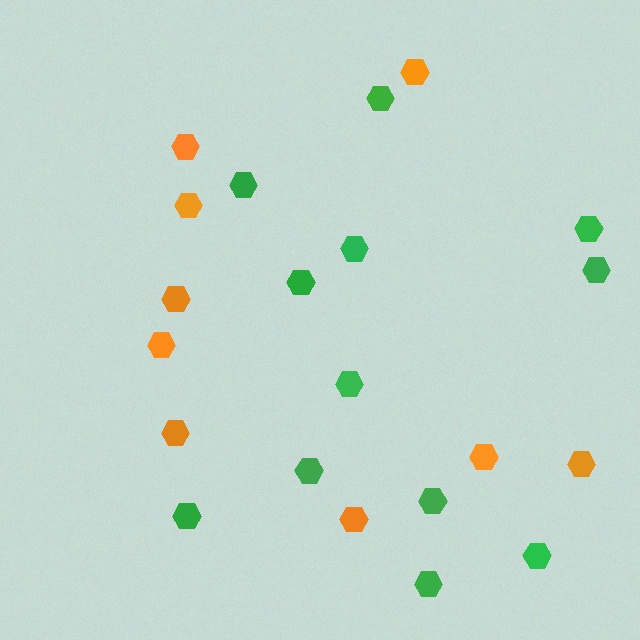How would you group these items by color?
There are 2 groups: one group of green hexagons (12) and one group of orange hexagons (9).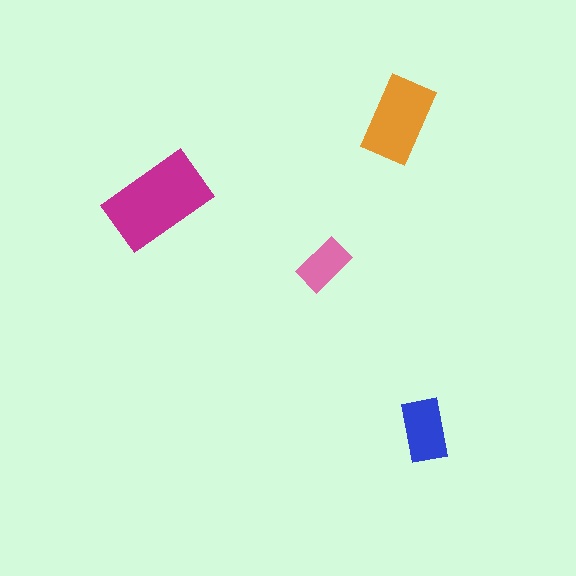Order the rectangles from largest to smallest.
the magenta one, the orange one, the blue one, the pink one.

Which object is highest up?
The orange rectangle is topmost.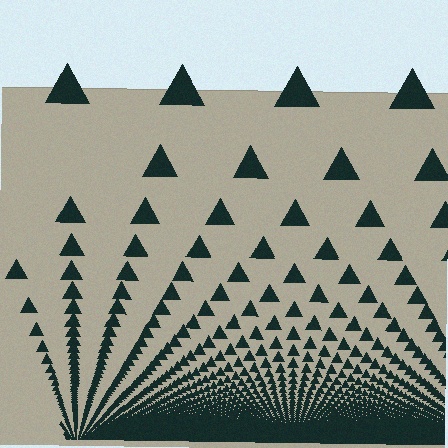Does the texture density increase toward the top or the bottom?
Density increases toward the bottom.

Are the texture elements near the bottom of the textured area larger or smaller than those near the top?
Smaller. The gradient is inverted — elements near the bottom are smaller and denser.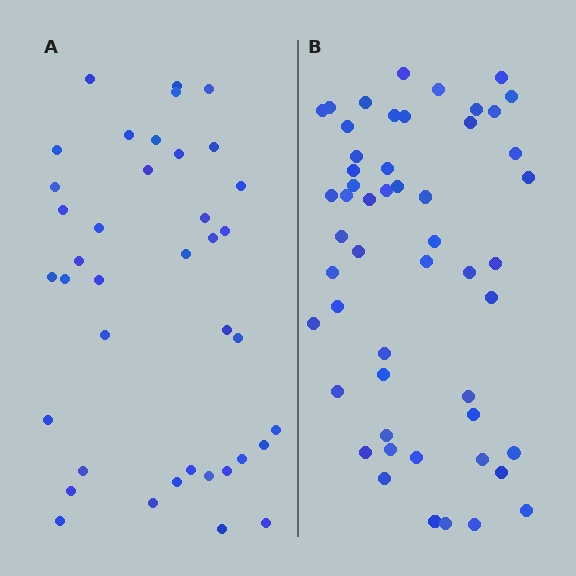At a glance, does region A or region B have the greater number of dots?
Region B (the right region) has more dots.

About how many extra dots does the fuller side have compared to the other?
Region B has approximately 15 more dots than region A.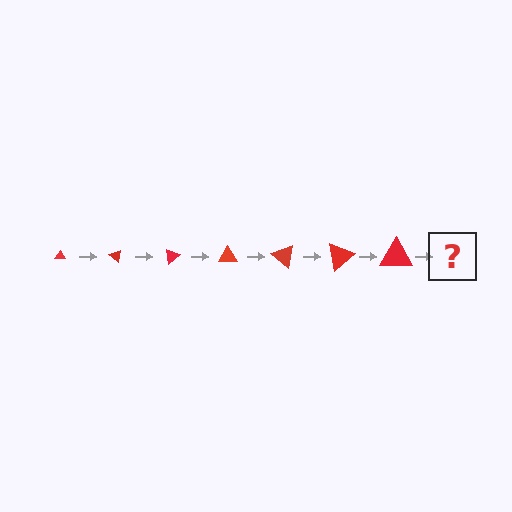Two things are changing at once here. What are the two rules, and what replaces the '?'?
The two rules are that the triangle grows larger each step and it rotates 40 degrees each step. The '?' should be a triangle, larger than the previous one and rotated 280 degrees from the start.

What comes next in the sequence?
The next element should be a triangle, larger than the previous one and rotated 280 degrees from the start.